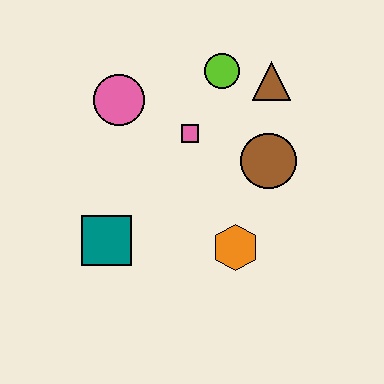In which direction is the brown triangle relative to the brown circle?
The brown triangle is above the brown circle.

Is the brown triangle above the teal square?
Yes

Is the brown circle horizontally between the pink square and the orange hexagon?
No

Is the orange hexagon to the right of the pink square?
Yes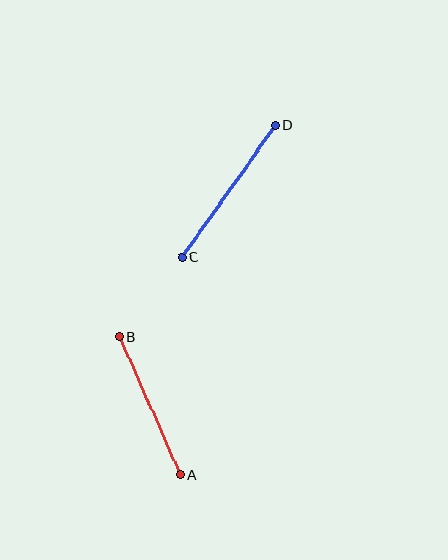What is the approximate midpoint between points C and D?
The midpoint is at approximately (229, 191) pixels.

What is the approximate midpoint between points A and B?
The midpoint is at approximately (150, 406) pixels.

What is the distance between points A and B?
The distance is approximately 151 pixels.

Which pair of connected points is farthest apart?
Points C and D are farthest apart.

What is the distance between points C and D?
The distance is approximately 162 pixels.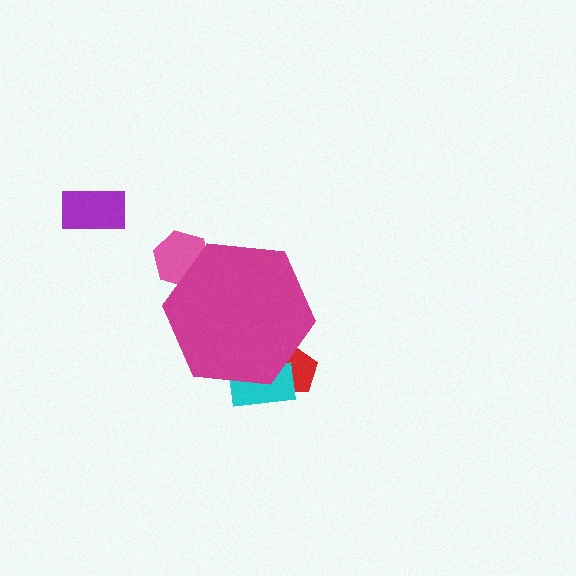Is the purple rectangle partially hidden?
No, the purple rectangle is fully visible.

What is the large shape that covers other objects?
A magenta hexagon.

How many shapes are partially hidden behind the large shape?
3 shapes are partially hidden.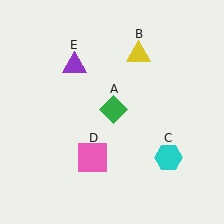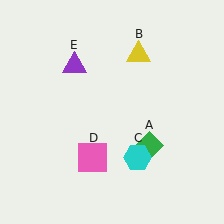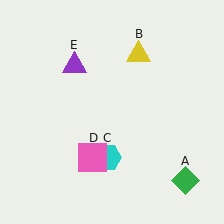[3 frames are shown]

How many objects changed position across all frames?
2 objects changed position: green diamond (object A), cyan hexagon (object C).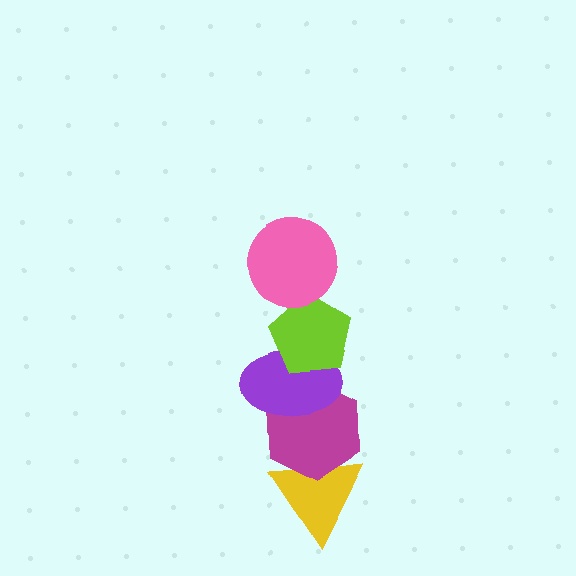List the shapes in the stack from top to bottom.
From top to bottom: the pink circle, the lime pentagon, the purple ellipse, the magenta hexagon, the yellow triangle.